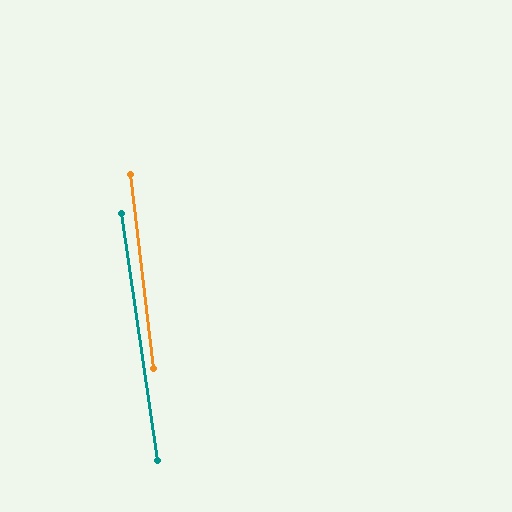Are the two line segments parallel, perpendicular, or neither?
Parallel — their directions differ by only 1.5°.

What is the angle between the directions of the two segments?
Approximately 1 degree.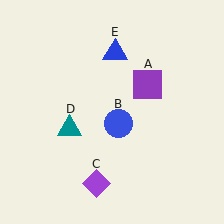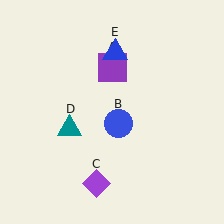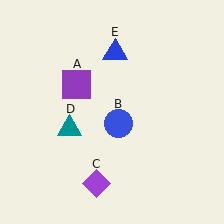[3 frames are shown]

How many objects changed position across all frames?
1 object changed position: purple square (object A).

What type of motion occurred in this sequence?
The purple square (object A) rotated counterclockwise around the center of the scene.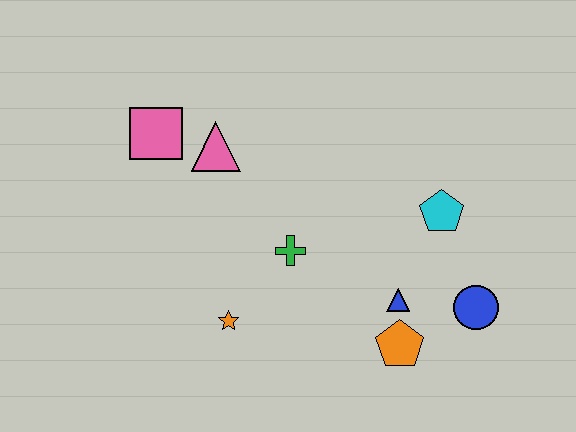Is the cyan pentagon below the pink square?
Yes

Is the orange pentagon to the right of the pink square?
Yes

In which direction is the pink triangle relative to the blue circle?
The pink triangle is to the left of the blue circle.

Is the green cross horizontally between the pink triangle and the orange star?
No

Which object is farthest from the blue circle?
The pink square is farthest from the blue circle.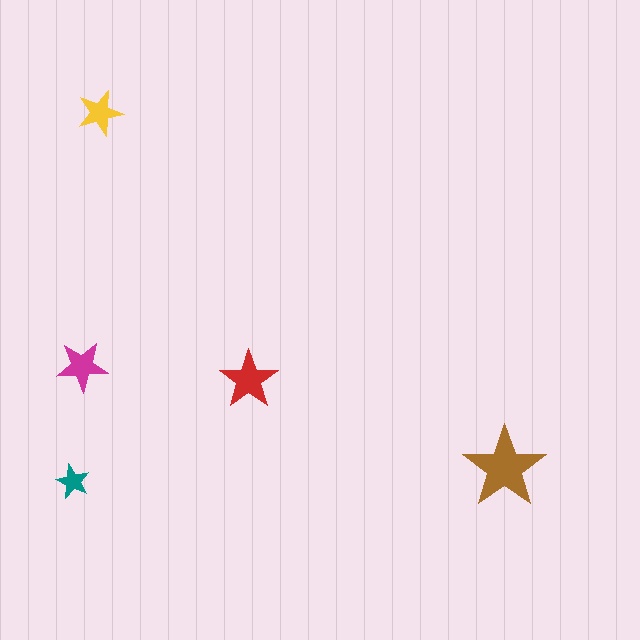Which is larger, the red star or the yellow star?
The red one.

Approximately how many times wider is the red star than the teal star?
About 1.5 times wider.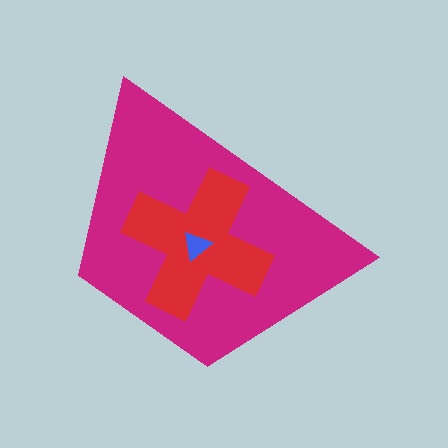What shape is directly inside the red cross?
The blue triangle.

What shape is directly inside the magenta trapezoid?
The red cross.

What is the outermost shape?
The magenta trapezoid.